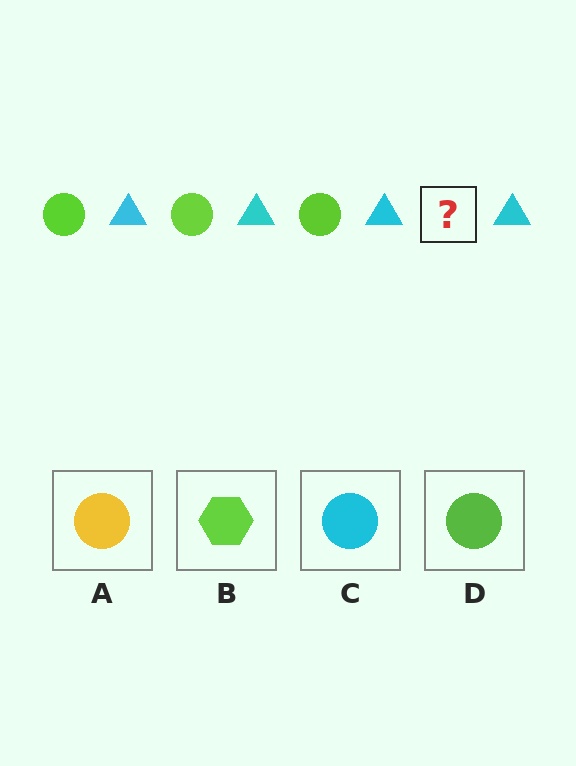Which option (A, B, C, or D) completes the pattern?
D.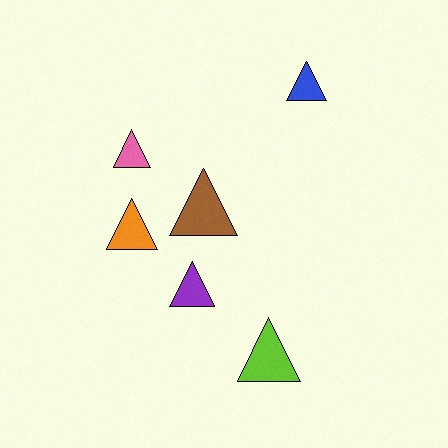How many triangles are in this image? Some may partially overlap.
There are 6 triangles.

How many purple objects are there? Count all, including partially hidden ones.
There is 1 purple object.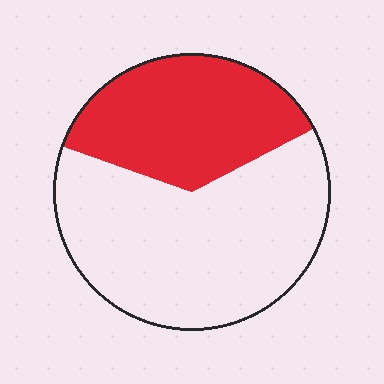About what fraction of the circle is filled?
About three eighths (3/8).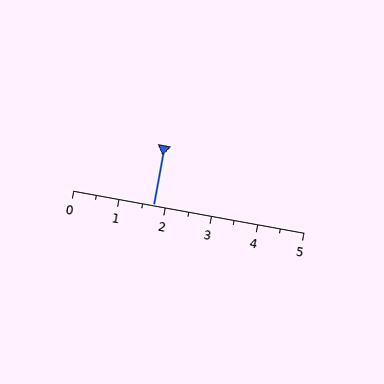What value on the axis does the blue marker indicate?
The marker indicates approximately 1.8.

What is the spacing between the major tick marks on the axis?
The major ticks are spaced 1 apart.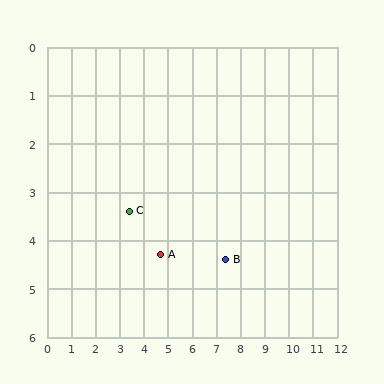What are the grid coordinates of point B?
Point B is at approximately (7.4, 4.4).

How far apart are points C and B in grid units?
Points C and B are about 4.1 grid units apart.